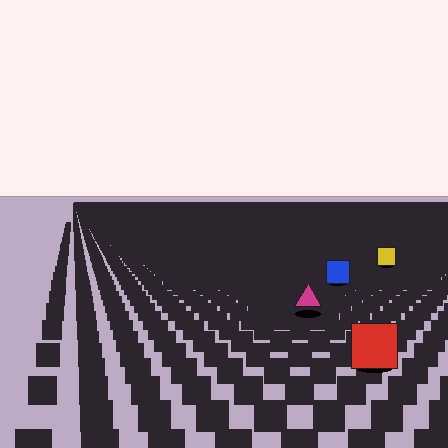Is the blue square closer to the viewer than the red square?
No. The red square is closer — you can tell from the texture gradient: the ground texture is coarser near it.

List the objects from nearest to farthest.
From nearest to farthest: the red square, the magenta triangle, the blue square, the yellow square.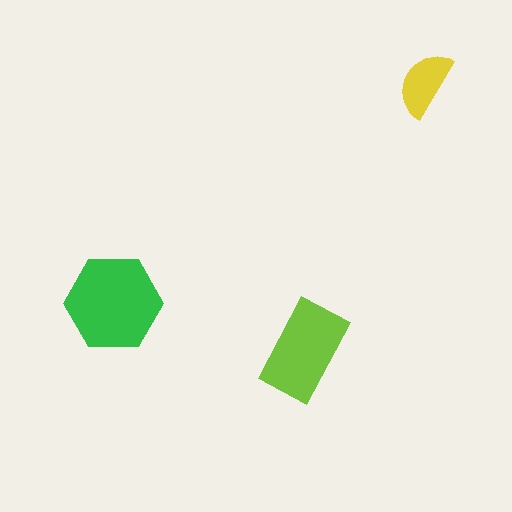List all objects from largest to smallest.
The green hexagon, the lime rectangle, the yellow semicircle.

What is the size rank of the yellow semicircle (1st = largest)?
3rd.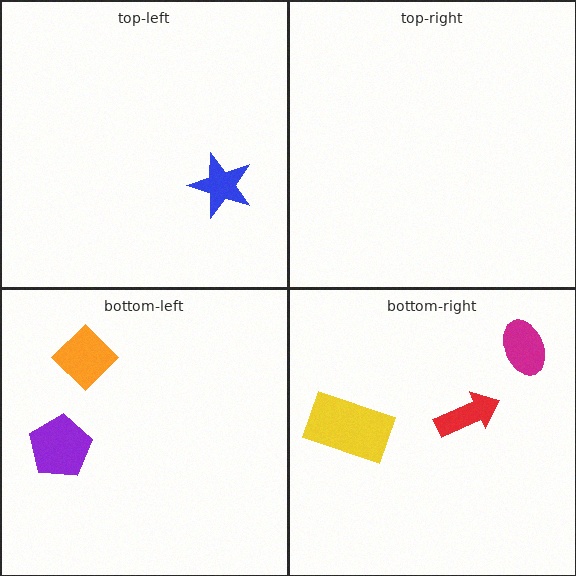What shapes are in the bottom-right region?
The magenta ellipse, the yellow rectangle, the red arrow.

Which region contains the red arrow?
The bottom-right region.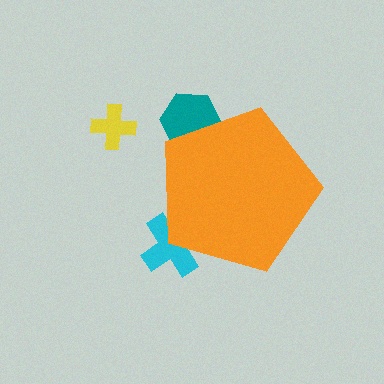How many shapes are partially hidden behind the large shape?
2 shapes are partially hidden.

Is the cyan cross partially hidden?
Yes, the cyan cross is partially hidden behind the orange pentagon.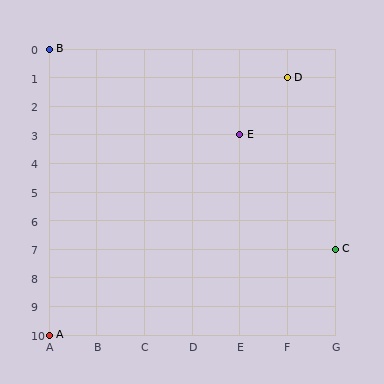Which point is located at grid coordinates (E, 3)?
Point E is at (E, 3).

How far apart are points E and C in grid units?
Points E and C are 2 columns and 4 rows apart (about 4.5 grid units diagonally).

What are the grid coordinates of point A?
Point A is at grid coordinates (A, 10).